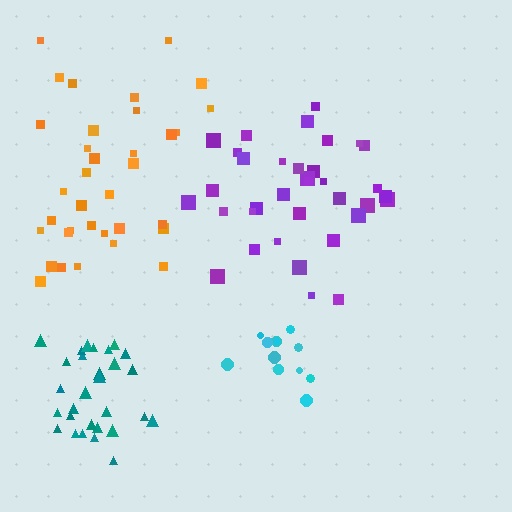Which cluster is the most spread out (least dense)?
Orange.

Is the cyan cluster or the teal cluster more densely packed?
Cyan.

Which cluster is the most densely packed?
Cyan.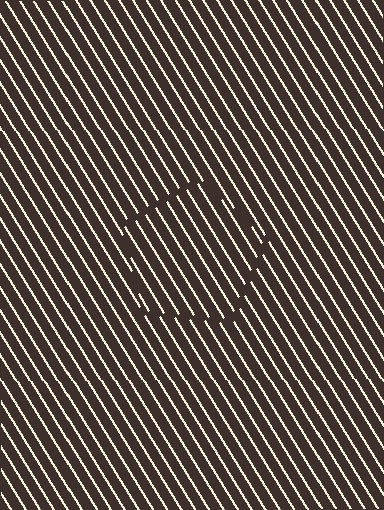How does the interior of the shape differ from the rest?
The interior of the shape contains the same grating, shifted by half a period — the contour is defined by the phase discontinuity where line-ends from the inner and outer gratings abut.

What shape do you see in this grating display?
An illusory pentagon. The interior of the shape contains the same grating, shifted by half a period — the contour is defined by the phase discontinuity where line-ends from the inner and outer gratings abut.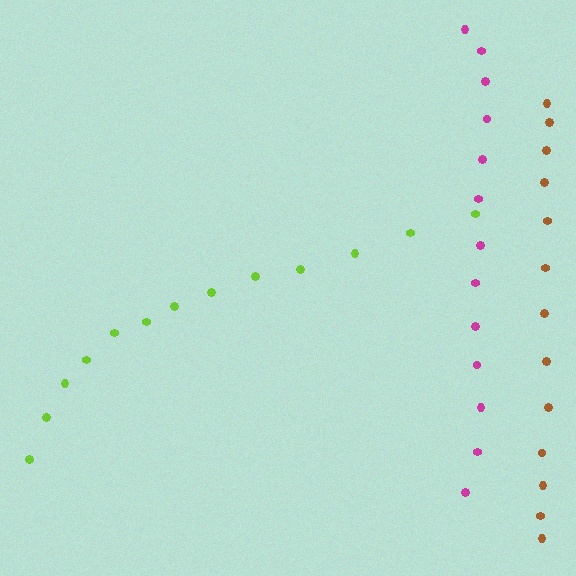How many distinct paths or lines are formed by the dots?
There are 3 distinct paths.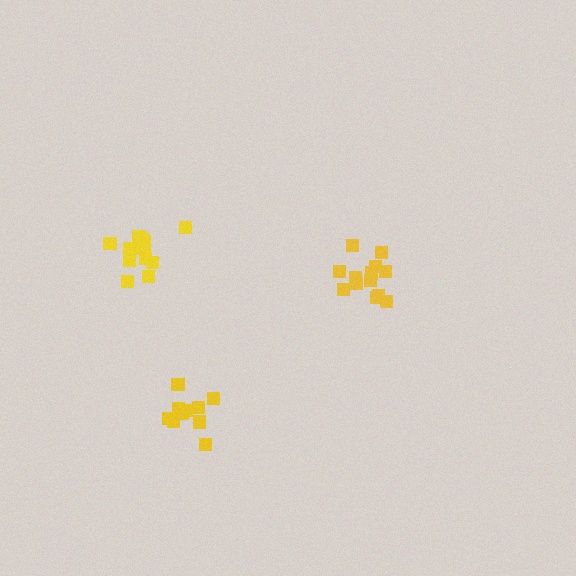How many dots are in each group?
Group 1: 13 dots, Group 2: 10 dots, Group 3: 13 dots (36 total).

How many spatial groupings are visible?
There are 3 spatial groupings.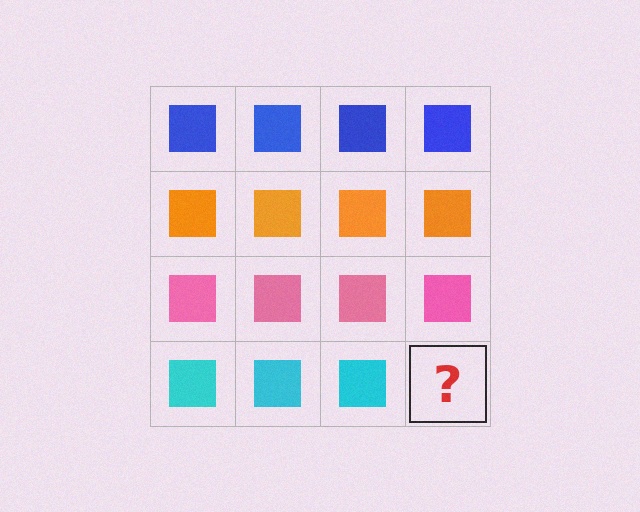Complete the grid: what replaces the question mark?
The question mark should be replaced with a cyan square.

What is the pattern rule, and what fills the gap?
The rule is that each row has a consistent color. The gap should be filled with a cyan square.